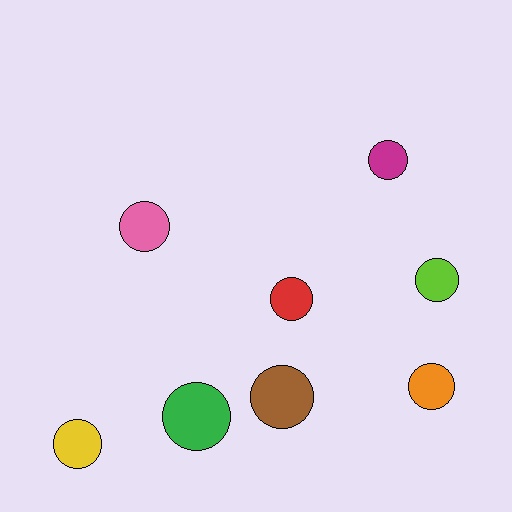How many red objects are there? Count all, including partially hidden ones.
There is 1 red object.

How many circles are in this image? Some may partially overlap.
There are 8 circles.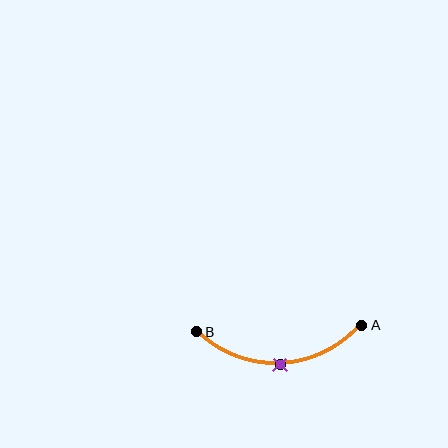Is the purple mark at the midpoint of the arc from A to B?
Yes. The purple mark lies on the arc at equal arc-length from both A and B — it is the arc midpoint.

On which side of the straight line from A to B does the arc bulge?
The arc bulges below the straight line connecting A and B.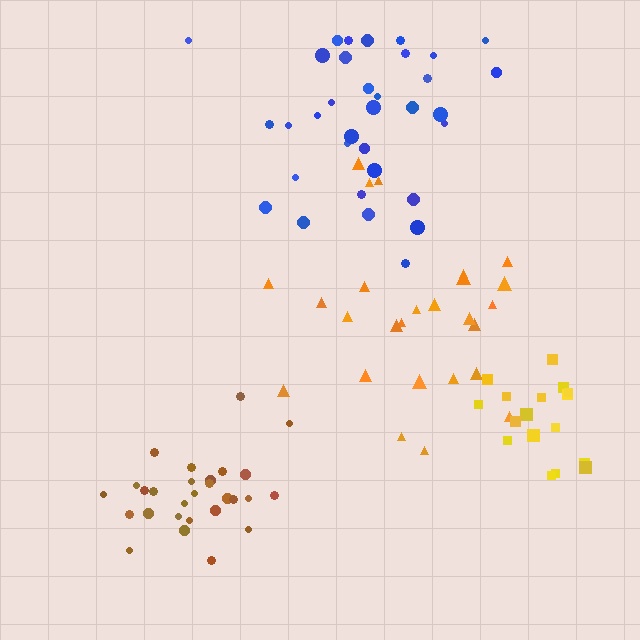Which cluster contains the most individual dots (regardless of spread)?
Blue (35).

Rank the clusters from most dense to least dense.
yellow, brown, blue, orange.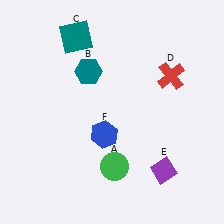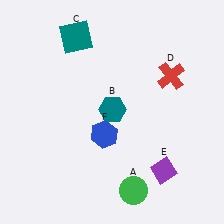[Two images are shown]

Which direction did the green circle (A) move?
The green circle (A) moved down.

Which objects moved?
The objects that moved are: the green circle (A), the teal hexagon (B).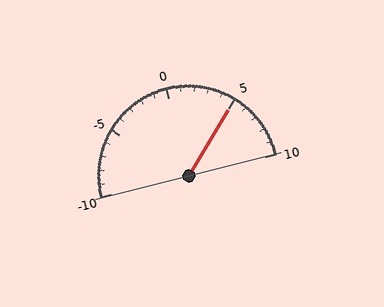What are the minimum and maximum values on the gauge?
The gauge ranges from -10 to 10.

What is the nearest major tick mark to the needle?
The nearest major tick mark is 5.